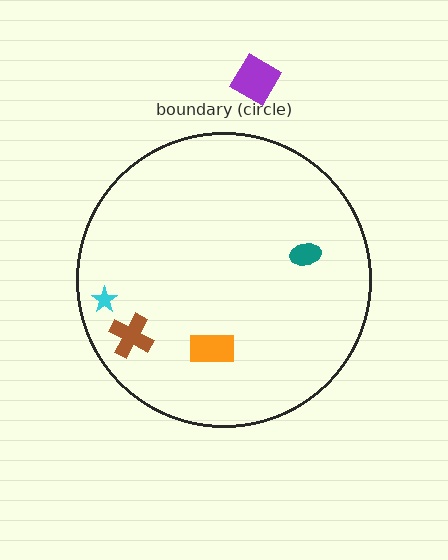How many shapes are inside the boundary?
4 inside, 1 outside.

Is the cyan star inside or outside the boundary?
Inside.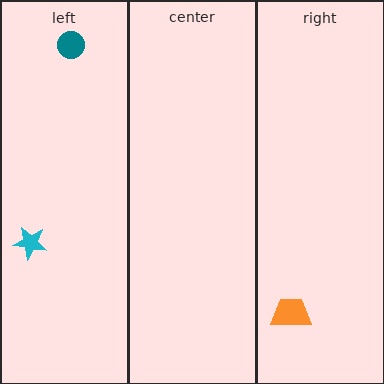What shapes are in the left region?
The cyan star, the teal circle.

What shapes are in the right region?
The orange trapezoid.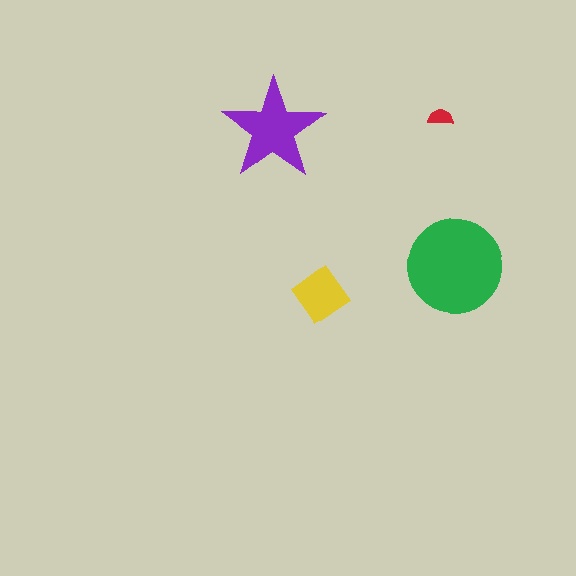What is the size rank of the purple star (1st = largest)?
2nd.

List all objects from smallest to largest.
The red semicircle, the yellow diamond, the purple star, the green circle.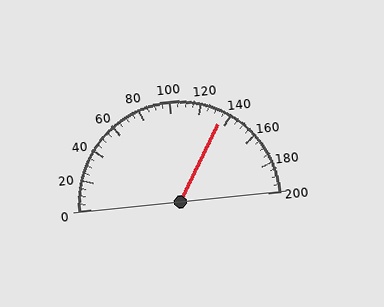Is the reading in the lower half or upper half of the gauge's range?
The reading is in the upper half of the range (0 to 200).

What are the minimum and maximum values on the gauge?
The gauge ranges from 0 to 200.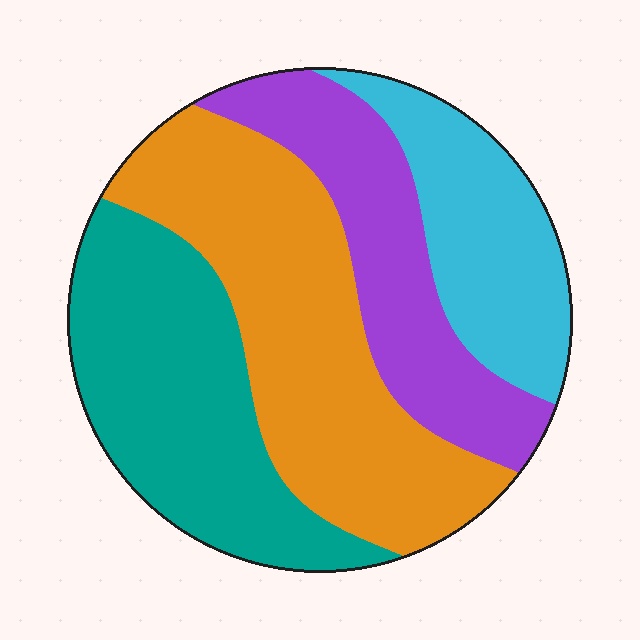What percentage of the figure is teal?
Teal covers around 30% of the figure.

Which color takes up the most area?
Orange, at roughly 35%.